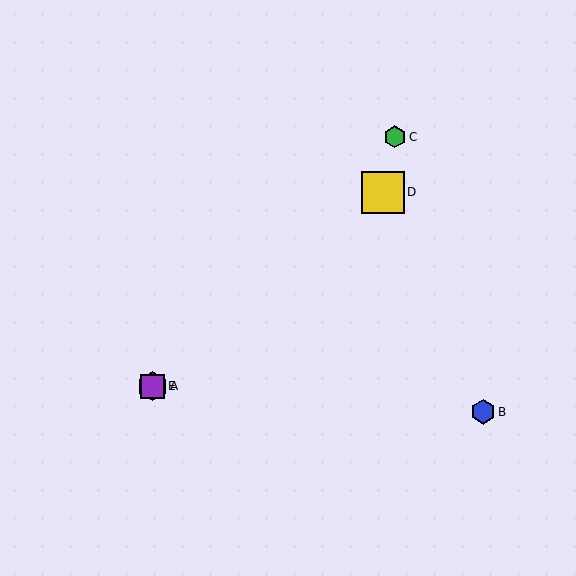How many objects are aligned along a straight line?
3 objects (A, D, E) are aligned along a straight line.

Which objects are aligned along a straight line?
Objects A, D, E are aligned along a straight line.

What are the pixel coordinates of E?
Object E is at (153, 386).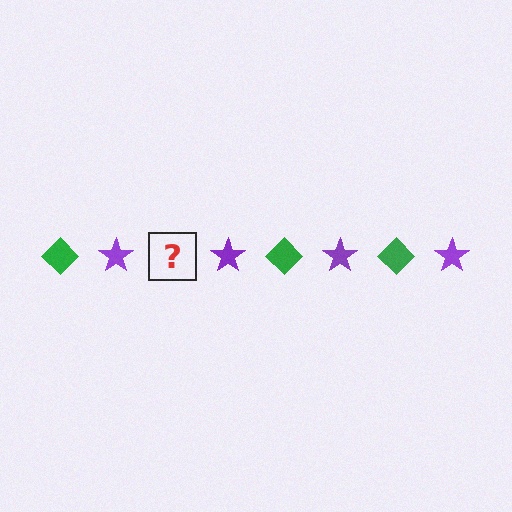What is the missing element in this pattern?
The missing element is a green diamond.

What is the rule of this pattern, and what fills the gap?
The rule is that the pattern alternates between green diamond and purple star. The gap should be filled with a green diamond.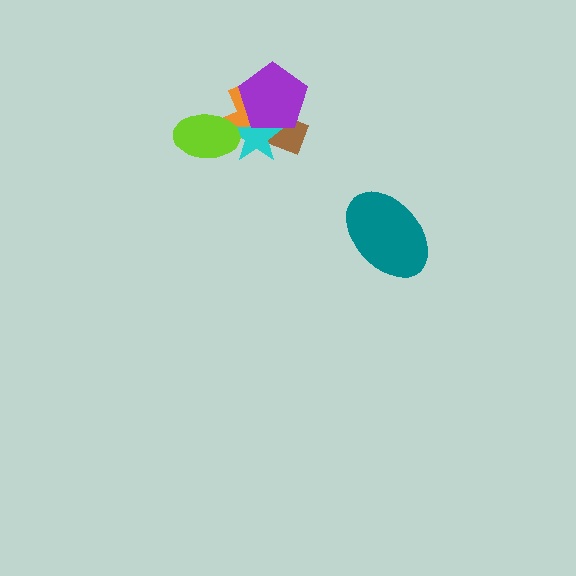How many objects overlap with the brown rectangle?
3 objects overlap with the brown rectangle.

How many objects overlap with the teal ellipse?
0 objects overlap with the teal ellipse.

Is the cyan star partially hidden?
Yes, it is partially covered by another shape.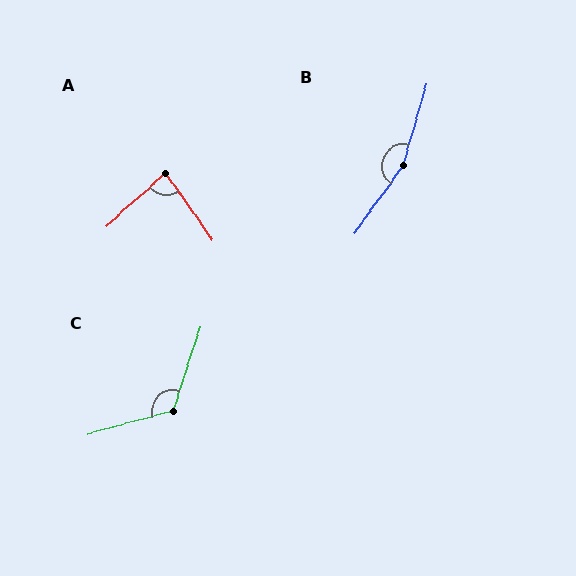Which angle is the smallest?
A, at approximately 83 degrees.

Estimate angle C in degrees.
Approximately 124 degrees.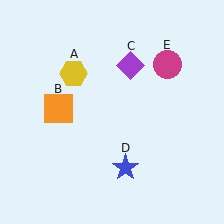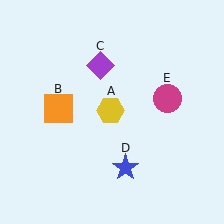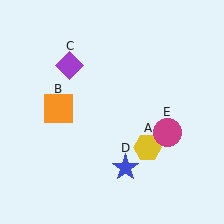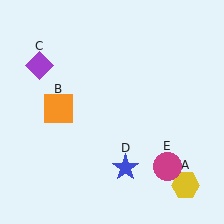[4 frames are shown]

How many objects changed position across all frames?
3 objects changed position: yellow hexagon (object A), purple diamond (object C), magenta circle (object E).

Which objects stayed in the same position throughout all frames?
Orange square (object B) and blue star (object D) remained stationary.